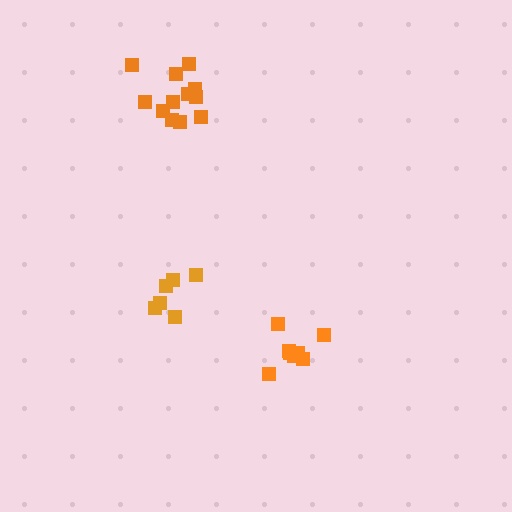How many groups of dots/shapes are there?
There are 3 groups.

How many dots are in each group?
Group 1: 6 dots, Group 2: 12 dots, Group 3: 9 dots (27 total).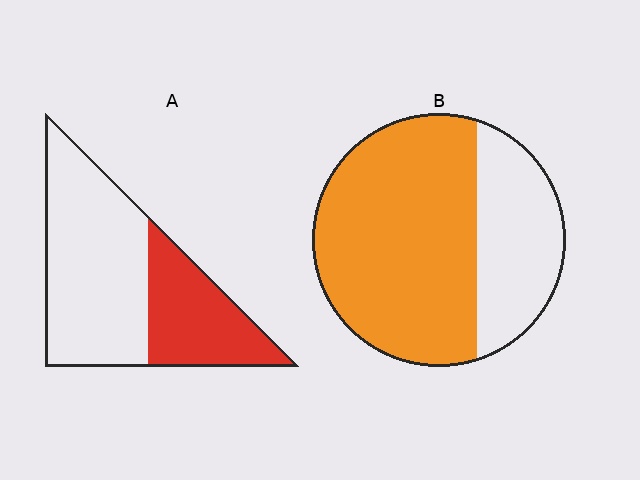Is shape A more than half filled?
No.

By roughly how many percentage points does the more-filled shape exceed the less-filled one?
By roughly 35 percentage points (B over A).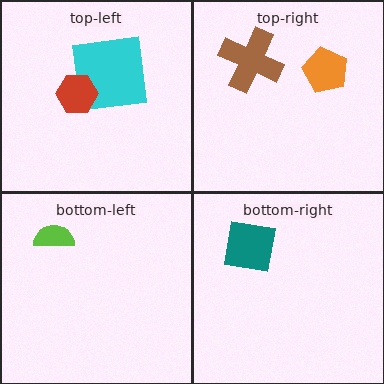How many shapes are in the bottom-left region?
1.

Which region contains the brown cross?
The top-right region.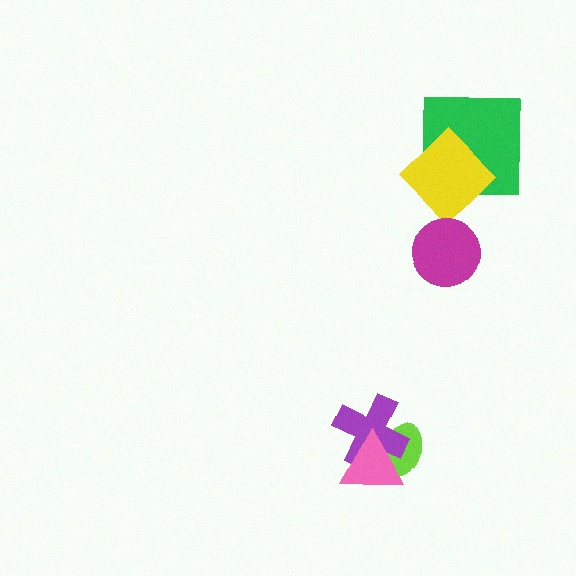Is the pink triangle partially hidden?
No, no other shape covers it.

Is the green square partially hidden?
Yes, it is partially covered by another shape.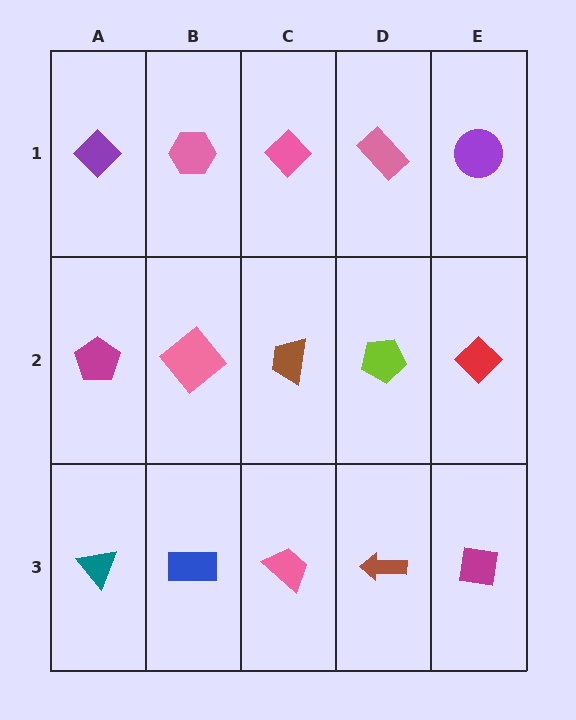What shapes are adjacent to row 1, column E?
A red diamond (row 2, column E), a pink rectangle (row 1, column D).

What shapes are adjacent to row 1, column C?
A brown trapezoid (row 2, column C), a pink hexagon (row 1, column B), a pink rectangle (row 1, column D).